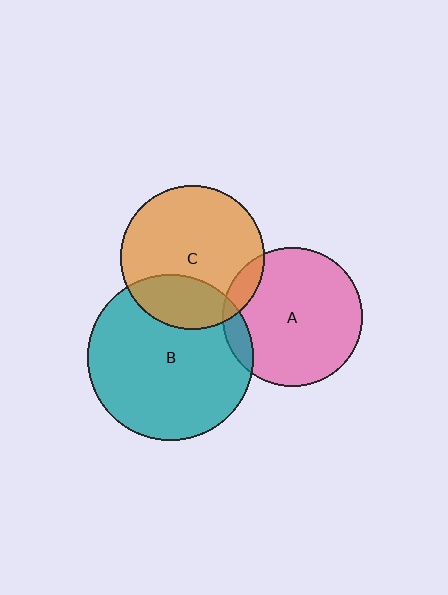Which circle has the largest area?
Circle B (teal).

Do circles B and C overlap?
Yes.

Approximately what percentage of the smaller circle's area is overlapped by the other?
Approximately 25%.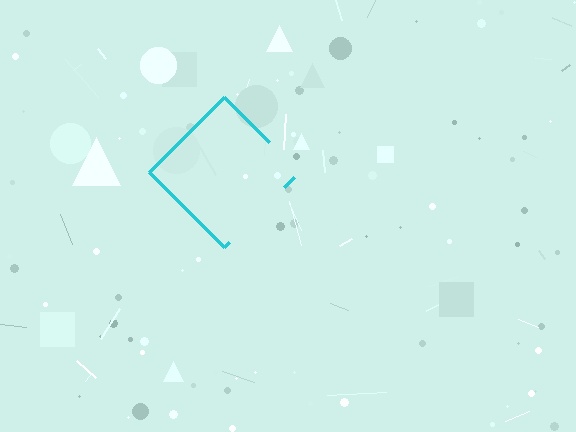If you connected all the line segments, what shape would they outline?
They would outline a diamond.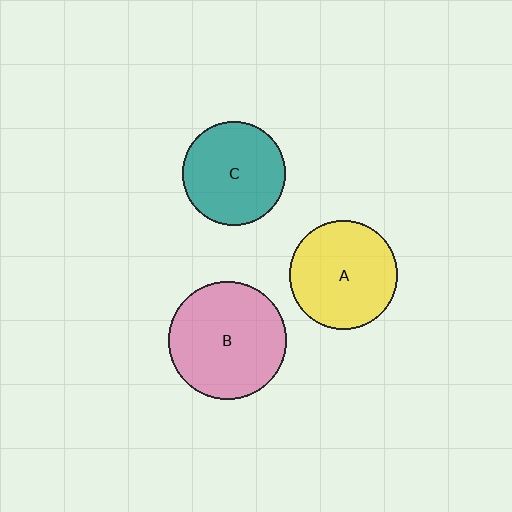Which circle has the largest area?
Circle B (pink).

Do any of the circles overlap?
No, none of the circles overlap.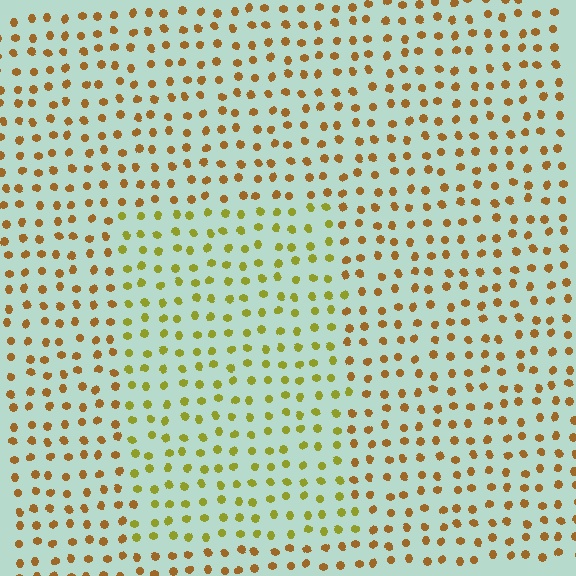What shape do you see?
I see a rectangle.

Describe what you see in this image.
The image is filled with small brown elements in a uniform arrangement. A rectangle-shaped region is visible where the elements are tinted to a slightly different hue, forming a subtle color boundary.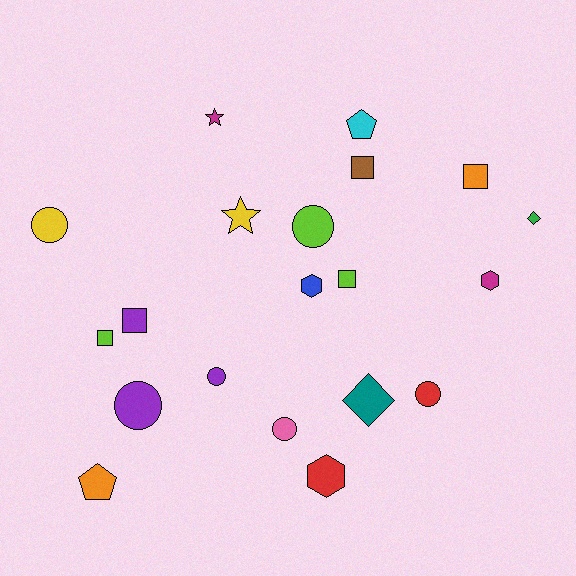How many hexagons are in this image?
There are 3 hexagons.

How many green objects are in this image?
There is 1 green object.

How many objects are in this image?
There are 20 objects.